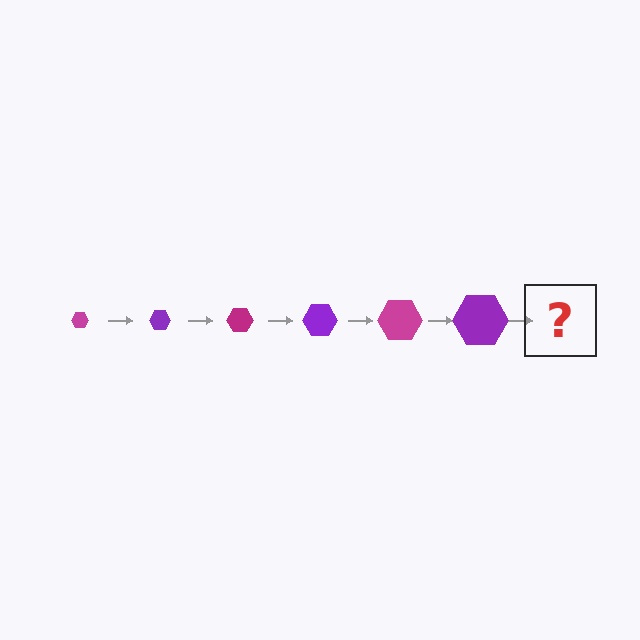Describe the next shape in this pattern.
It should be a magenta hexagon, larger than the previous one.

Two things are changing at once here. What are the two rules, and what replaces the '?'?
The two rules are that the hexagon grows larger each step and the color cycles through magenta and purple. The '?' should be a magenta hexagon, larger than the previous one.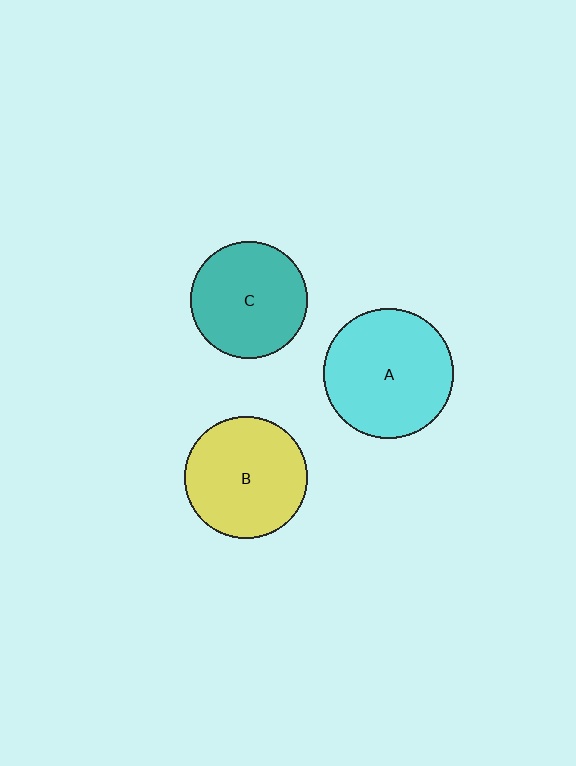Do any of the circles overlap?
No, none of the circles overlap.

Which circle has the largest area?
Circle A (cyan).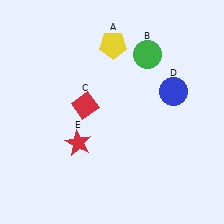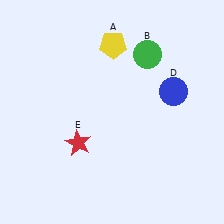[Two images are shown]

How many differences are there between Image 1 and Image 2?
There is 1 difference between the two images.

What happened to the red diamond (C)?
The red diamond (C) was removed in Image 2. It was in the top-left area of Image 1.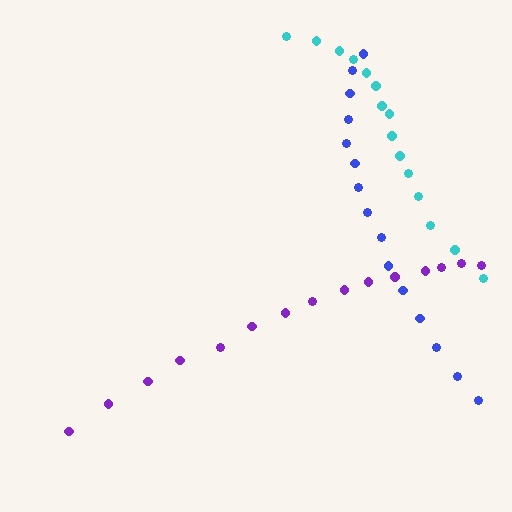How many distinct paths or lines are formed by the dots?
There are 3 distinct paths.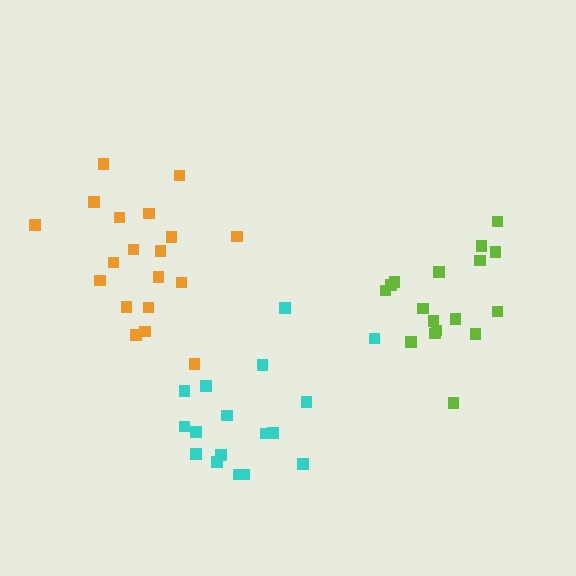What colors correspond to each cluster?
The clusters are colored: orange, lime, cyan.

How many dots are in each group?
Group 1: 19 dots, Group 2: 17 dots, Group 3: 17 dots (53 total).